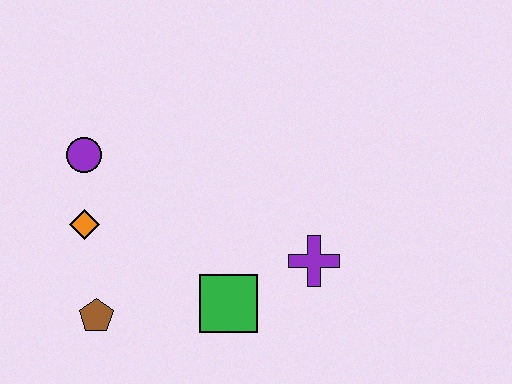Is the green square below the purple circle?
Yes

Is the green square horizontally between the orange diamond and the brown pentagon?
No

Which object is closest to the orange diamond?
The purple circle is closest to the orange diamond.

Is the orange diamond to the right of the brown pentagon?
No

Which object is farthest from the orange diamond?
The purple cross is farthest from the orange diamond.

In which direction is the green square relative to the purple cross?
The green square is to the left of the purple cross.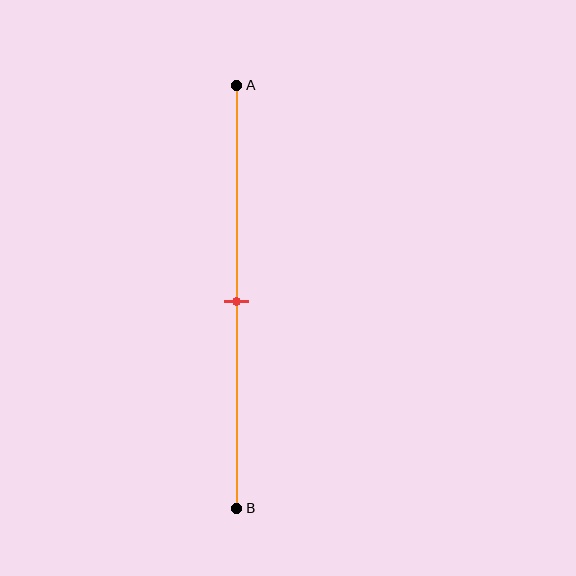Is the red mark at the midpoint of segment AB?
Yes, the mark is approximately at the midpoint.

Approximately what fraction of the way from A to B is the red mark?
The red mark is approximately 50% of the way from A to B.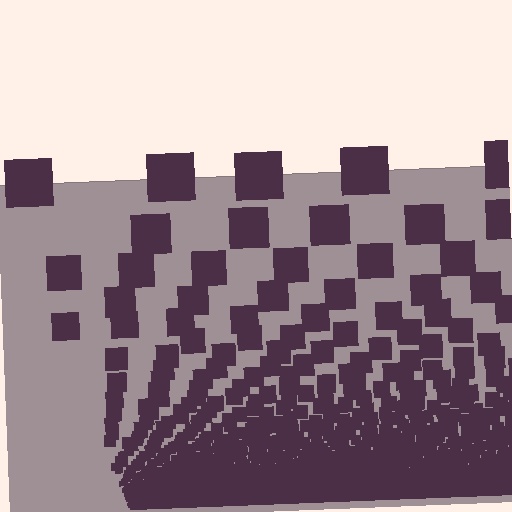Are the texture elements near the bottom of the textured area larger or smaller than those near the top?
Smaller. The gradient is inverted — elements near the bottom are smaller and denser.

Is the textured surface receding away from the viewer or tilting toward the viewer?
The surface appears to tilt toward the viewer. Texture elements get larger and sparser toward the top.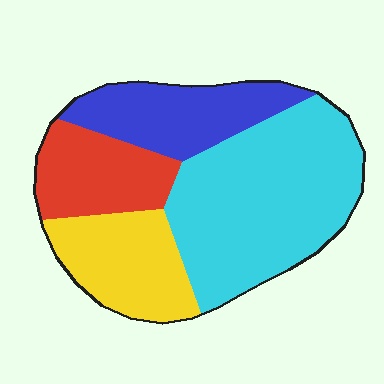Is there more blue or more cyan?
Cyan.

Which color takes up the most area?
Cyan, at roughly 45%.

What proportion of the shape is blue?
Blue covers around 20% of the shape.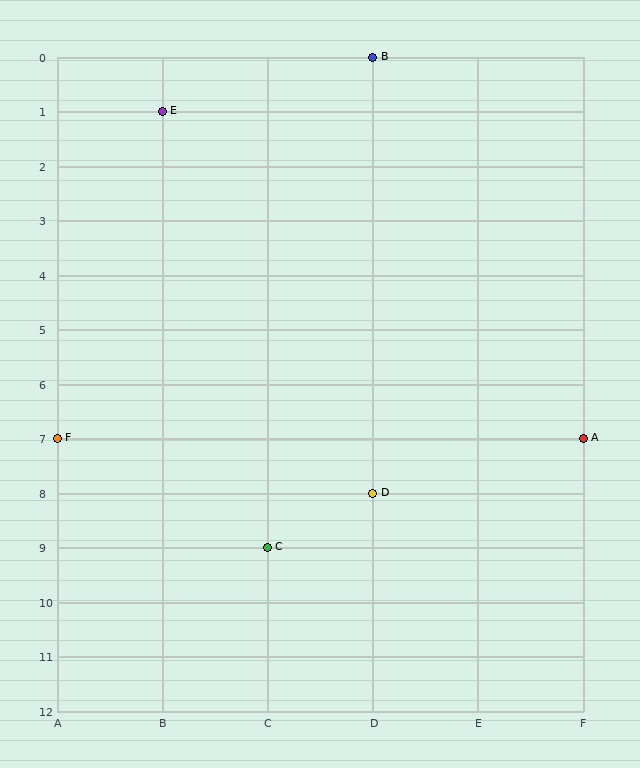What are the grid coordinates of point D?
Point D is at grid coordinates (D, 8).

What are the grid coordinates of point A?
Point A is at grid coordinates (F, 7).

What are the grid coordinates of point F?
Point F is at grid coordinates (A, 7).